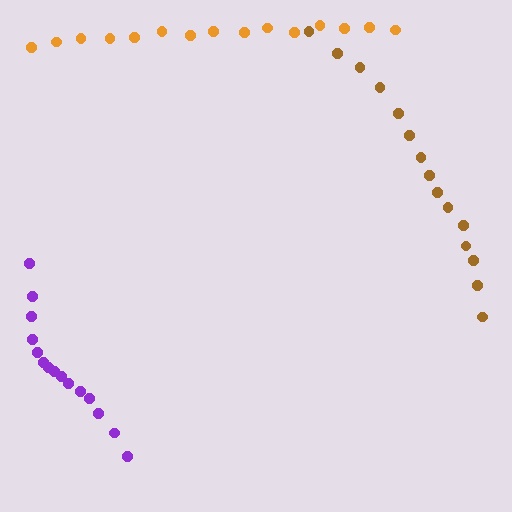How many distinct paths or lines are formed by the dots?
There are 3 distinct paths.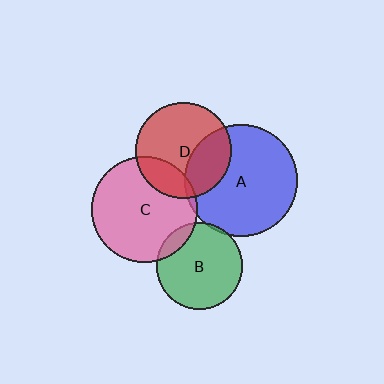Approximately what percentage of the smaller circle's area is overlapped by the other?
Approximately 10%.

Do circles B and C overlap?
Yes.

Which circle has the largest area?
Circle A (blue).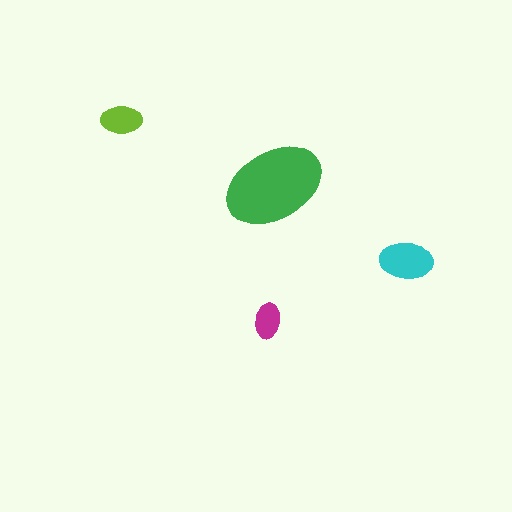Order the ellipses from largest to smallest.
the green one, the cyan one, the lime one, the magenta one.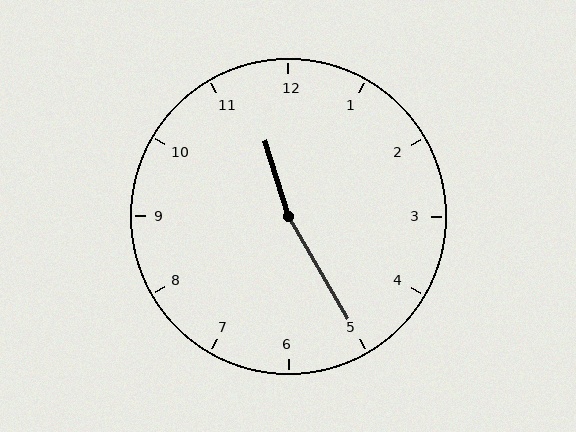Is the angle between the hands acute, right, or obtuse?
It is obtuse.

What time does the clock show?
11:25.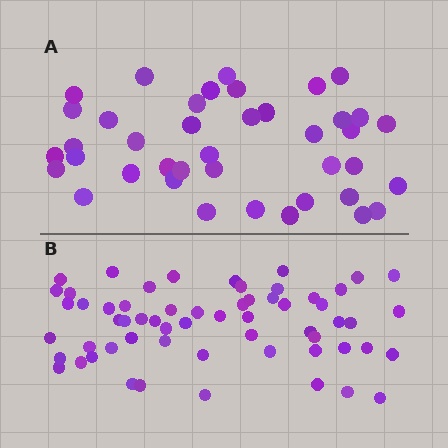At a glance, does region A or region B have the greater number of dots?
Region B (the bottom region) has more dots.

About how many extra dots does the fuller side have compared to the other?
Region B has approximately 20 more dots than region A.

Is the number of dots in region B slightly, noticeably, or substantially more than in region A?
Region B has substantially more. The ratio is roughly 1.5 to 1.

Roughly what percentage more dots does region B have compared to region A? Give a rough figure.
About 50% more.